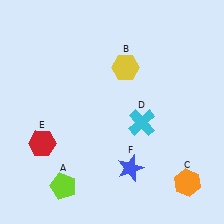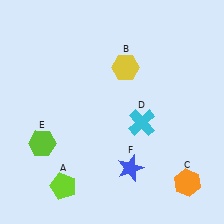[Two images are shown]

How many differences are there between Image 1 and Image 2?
There is 1 difference between the two images.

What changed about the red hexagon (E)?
In Image 1, E is red. In Image 2, it changed to lime.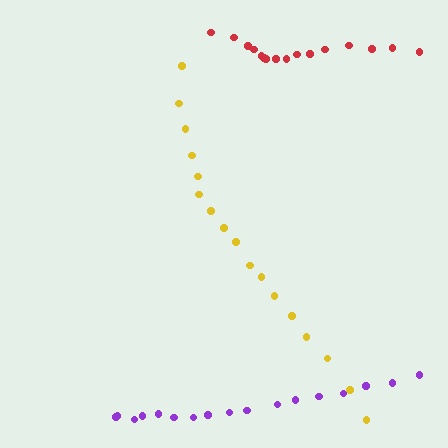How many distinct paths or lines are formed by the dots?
There are 3 distinct paths.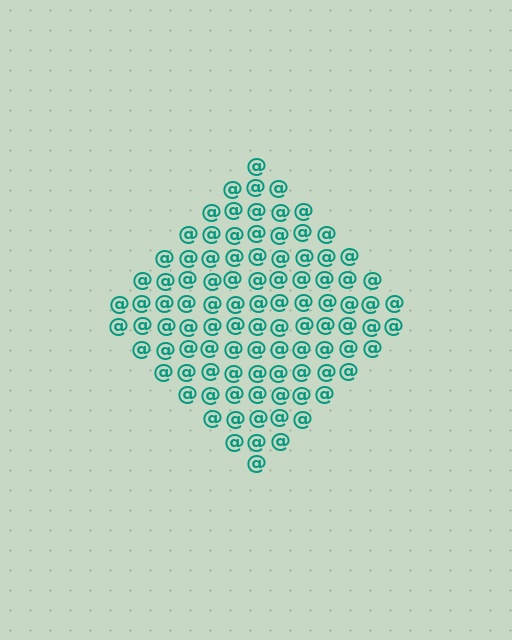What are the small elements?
The small elements are at signs.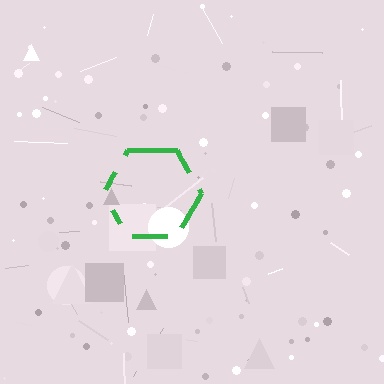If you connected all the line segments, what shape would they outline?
They would outline a hexagon.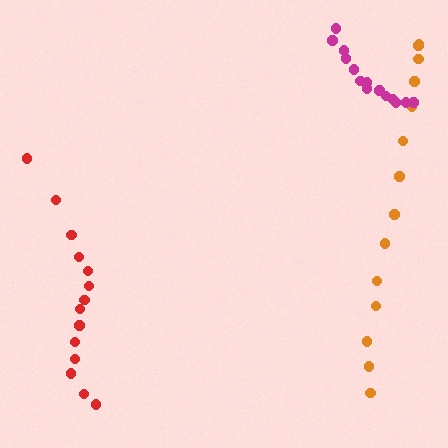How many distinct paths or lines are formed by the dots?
There are 3 distinct paths.